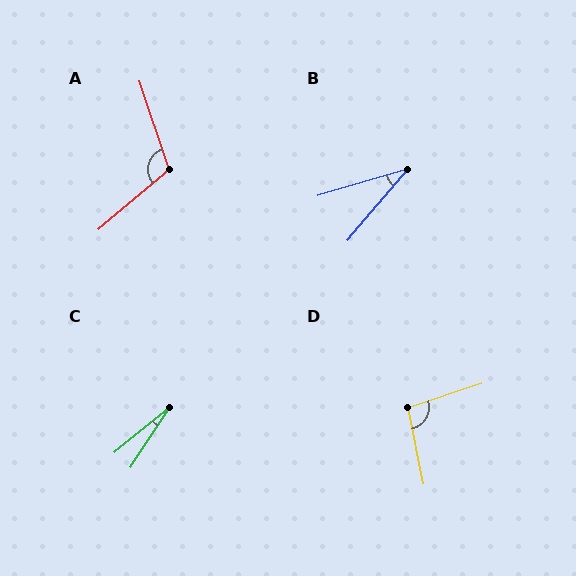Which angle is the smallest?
C, at approximately 17 degrees.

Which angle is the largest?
A, at approximately 112 degrees.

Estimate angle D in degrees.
Approximately 97 degrees.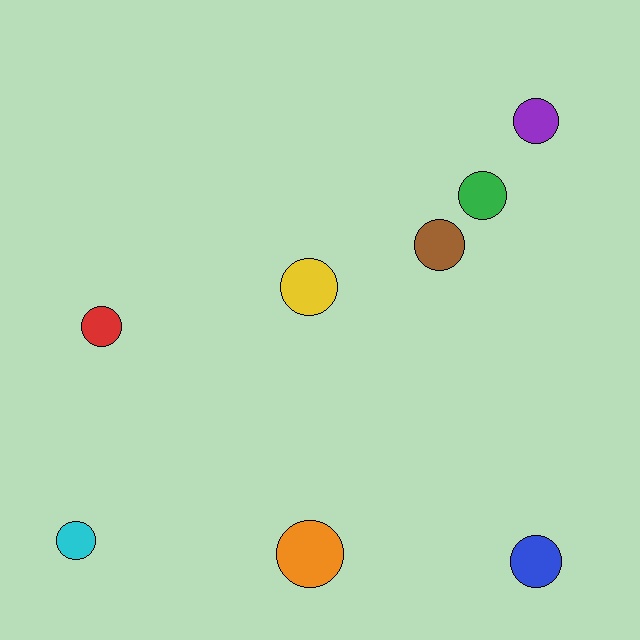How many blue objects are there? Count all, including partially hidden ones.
There is 1 blue object.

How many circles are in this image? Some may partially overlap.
There are 8 circles.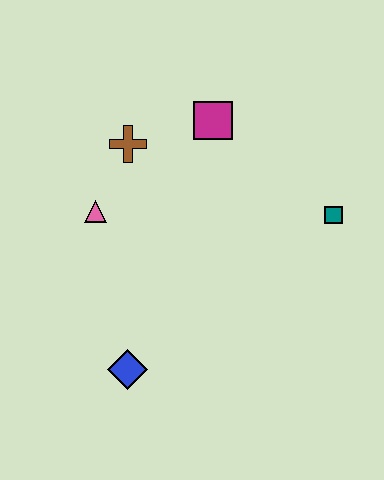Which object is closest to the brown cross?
The pink triangle is closest to the brown cross.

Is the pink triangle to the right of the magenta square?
No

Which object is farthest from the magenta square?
The blue diamond is farthest from the magenta square.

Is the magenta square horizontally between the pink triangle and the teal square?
Yes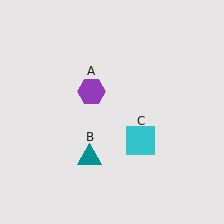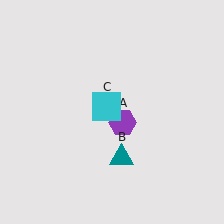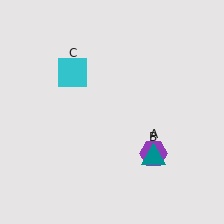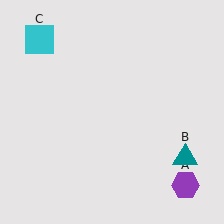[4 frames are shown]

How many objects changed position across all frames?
3 objects changed position: purple hexagon (object A), teal triangle (object B), cyan square (object C).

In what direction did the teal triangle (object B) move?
The teal triangle (object B) moved right.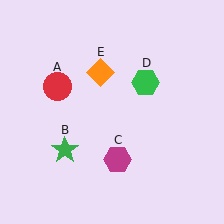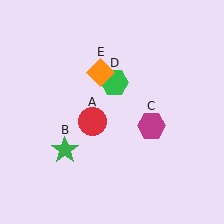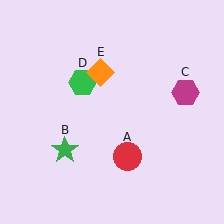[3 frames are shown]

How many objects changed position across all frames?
3 objects changed position: red circle (object A), magenta hexagon (object C), green hexagon (object D).